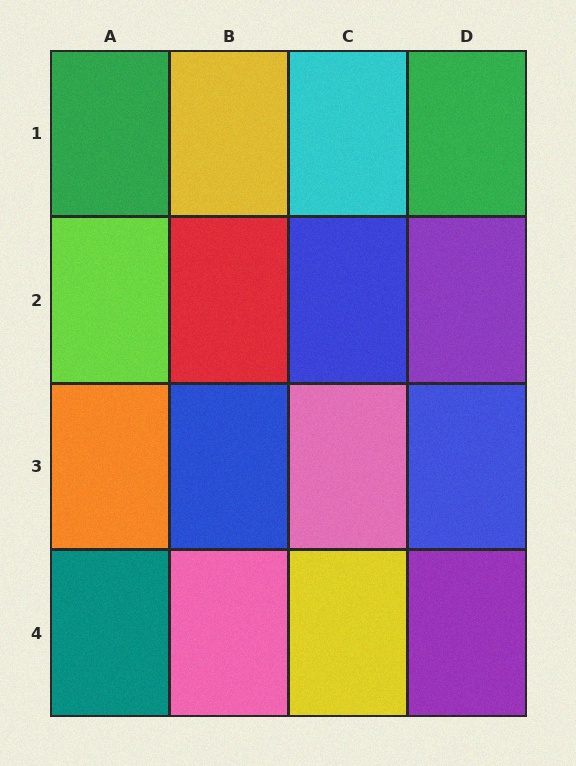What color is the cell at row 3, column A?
Orange.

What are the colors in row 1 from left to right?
Green, yellow, cyan, green.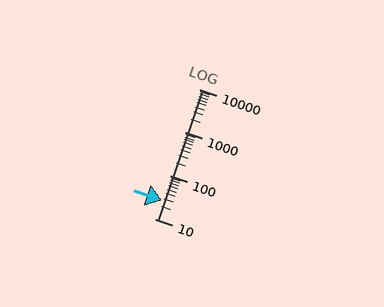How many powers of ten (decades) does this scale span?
The scale spans 3 decades, from 10 to 10000.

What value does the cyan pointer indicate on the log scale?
The pointer indicates approximately 27.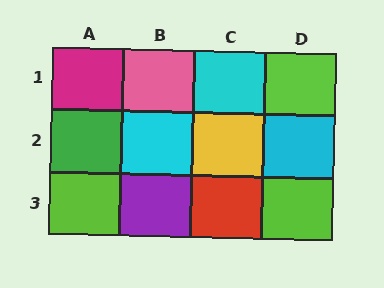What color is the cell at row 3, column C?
Red.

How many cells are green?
1 cell is green.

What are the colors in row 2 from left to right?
Green, cyan, yellow, cyan.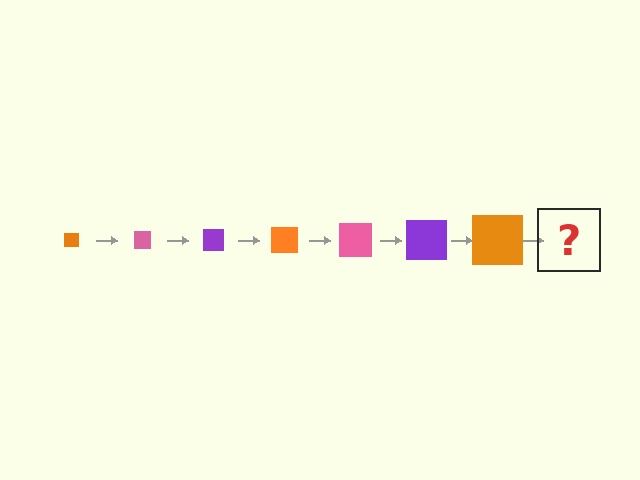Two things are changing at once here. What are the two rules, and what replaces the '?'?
The two rules are that the square grows larger each step and the color cycles through orange, pink, and purple. The '?' should be a pink square, larger than the previous one.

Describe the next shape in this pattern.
It should be a pink square, larger than the previous one.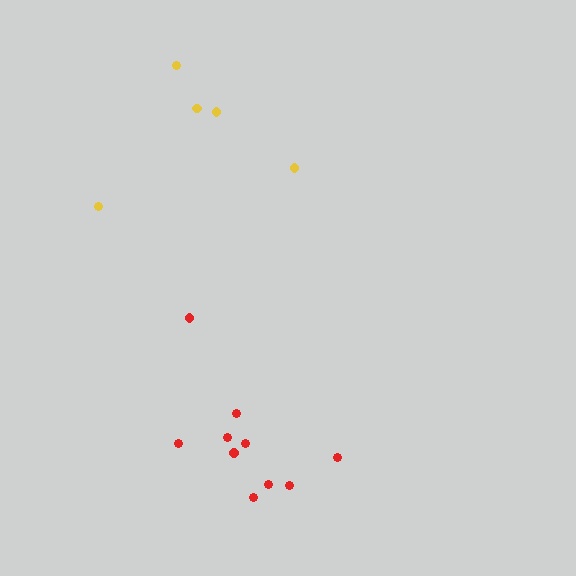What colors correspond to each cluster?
The clusters are colored: red, yellow.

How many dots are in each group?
Group 1: 10 dots, Group 2: 5 dots (15 total).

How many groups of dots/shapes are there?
There are 2 groups.